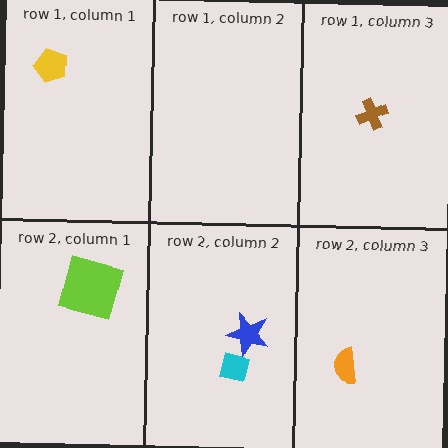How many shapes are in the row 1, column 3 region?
1.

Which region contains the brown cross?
The row 1, column 3 region.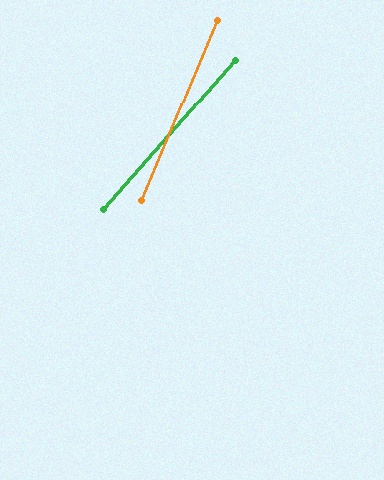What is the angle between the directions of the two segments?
Approximately 19 degrees.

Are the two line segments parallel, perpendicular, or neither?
Neither parallel nor perpendicular — they differ by about 19°.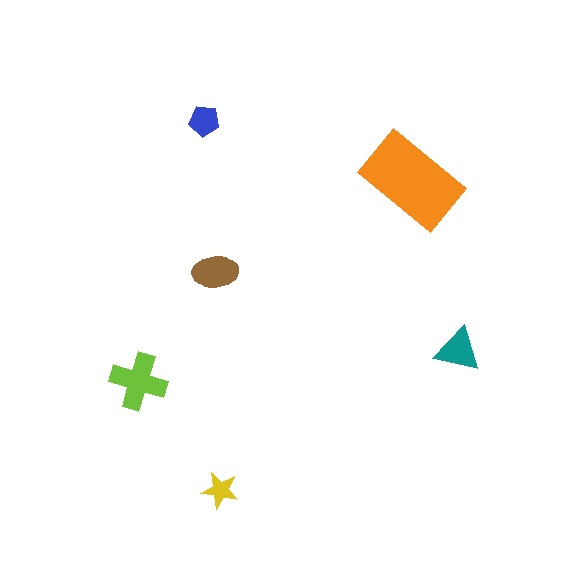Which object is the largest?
The orange rectangle.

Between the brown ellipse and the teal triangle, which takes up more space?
The brown ellipse.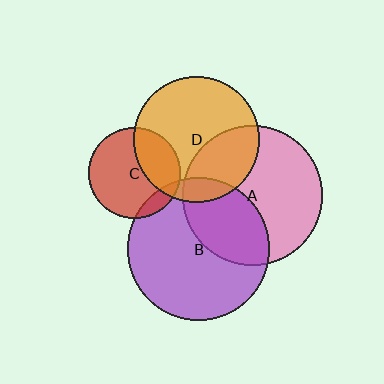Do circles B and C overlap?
Yes.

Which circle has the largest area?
Circle B (purple).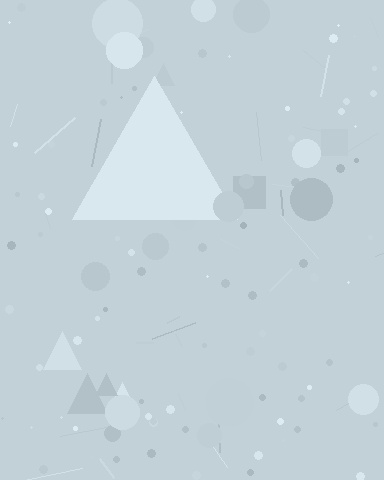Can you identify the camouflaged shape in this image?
The camouflaged shape is a triangle.